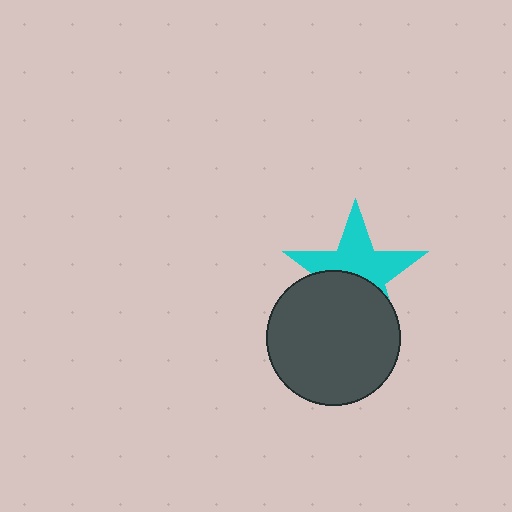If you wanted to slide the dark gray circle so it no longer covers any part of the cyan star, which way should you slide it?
Slide it down — that is the most direct way to separate the two shapes.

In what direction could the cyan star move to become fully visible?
The cyan star could move up. That would shift it out from behind the dark gray circle entirely.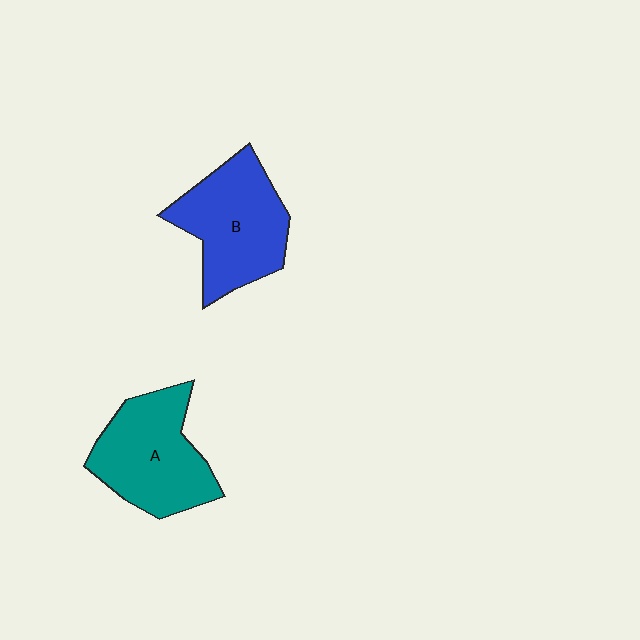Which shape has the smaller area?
Shape A (teal).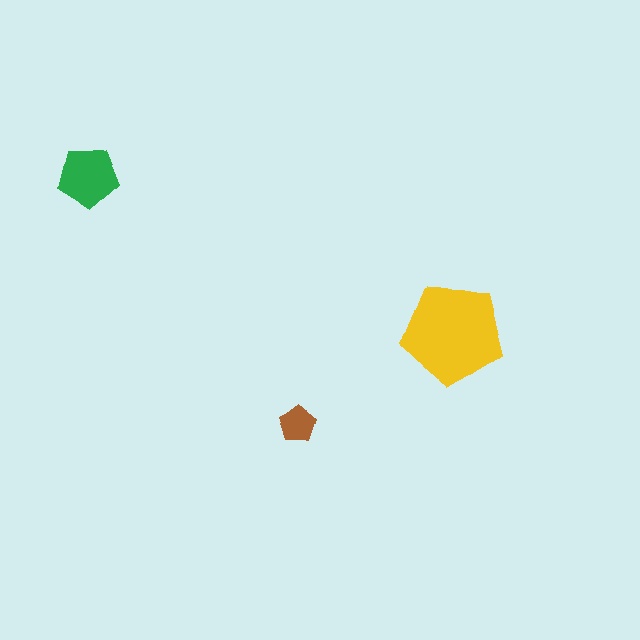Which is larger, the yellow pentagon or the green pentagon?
The yellow one.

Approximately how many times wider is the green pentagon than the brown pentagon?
About 1.5 times wider.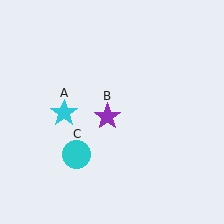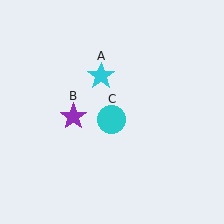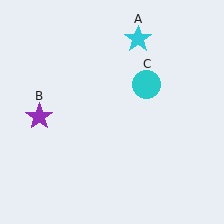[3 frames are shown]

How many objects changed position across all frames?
3 objects changed position: cyan star (object A), purple star (object B), cyan circle (object C).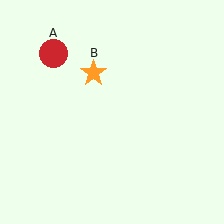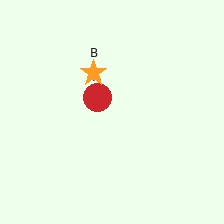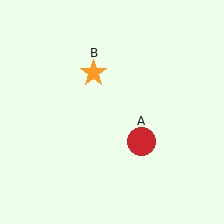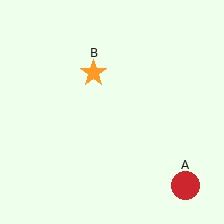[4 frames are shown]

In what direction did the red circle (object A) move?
The red circle (object A) moved down and to the right.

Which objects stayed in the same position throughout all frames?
Orange star (object B) remained stationary.